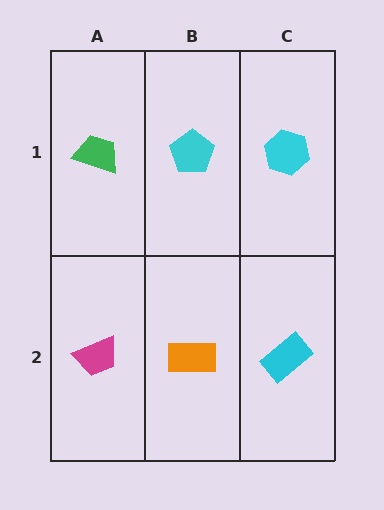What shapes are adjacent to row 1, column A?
A magenta trapezoid (row 2, column A), a cyan pentagon (row 1, column B).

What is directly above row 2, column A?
A green trapezoid.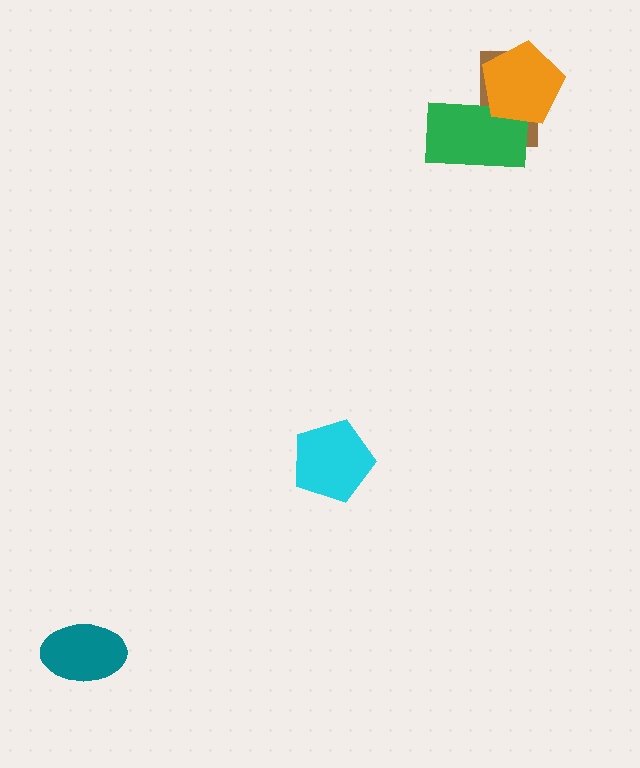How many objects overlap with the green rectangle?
2 objects overlap with the green rectangle.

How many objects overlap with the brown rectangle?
2 objects overlap with the brown rectangle.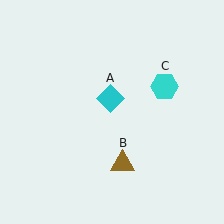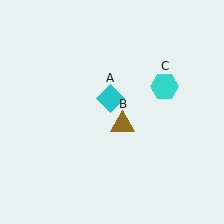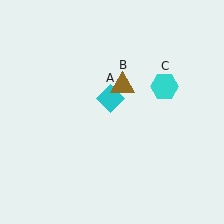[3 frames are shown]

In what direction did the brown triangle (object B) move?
The brown triangle (object B) moved up.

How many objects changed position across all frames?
1 object changed position: brown triangle (object B).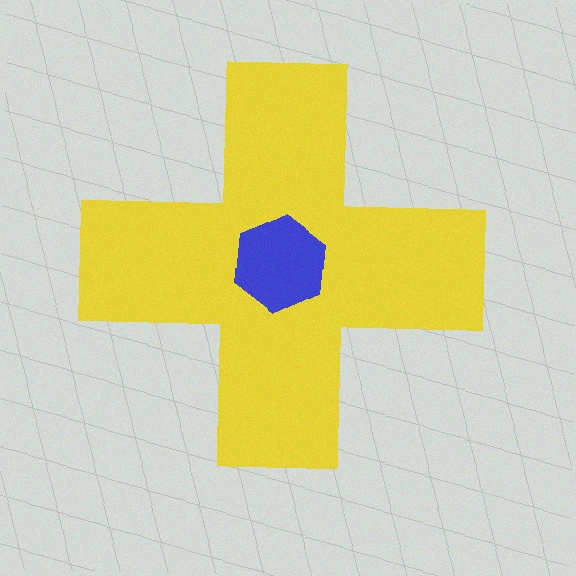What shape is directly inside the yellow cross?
The blue hexagon.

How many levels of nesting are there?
2.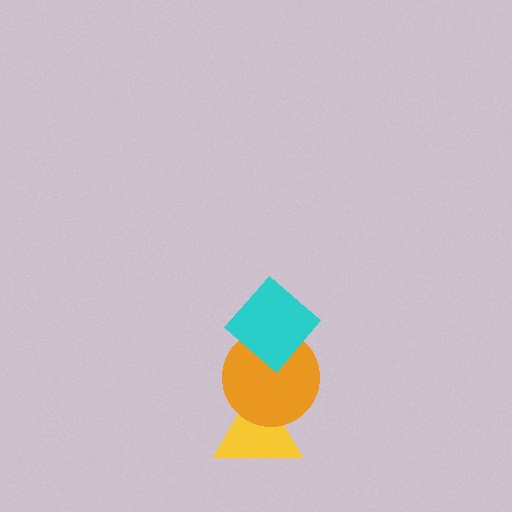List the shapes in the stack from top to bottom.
From top to bottom: the cyan diamond, the orange circle, the yellow triangle.